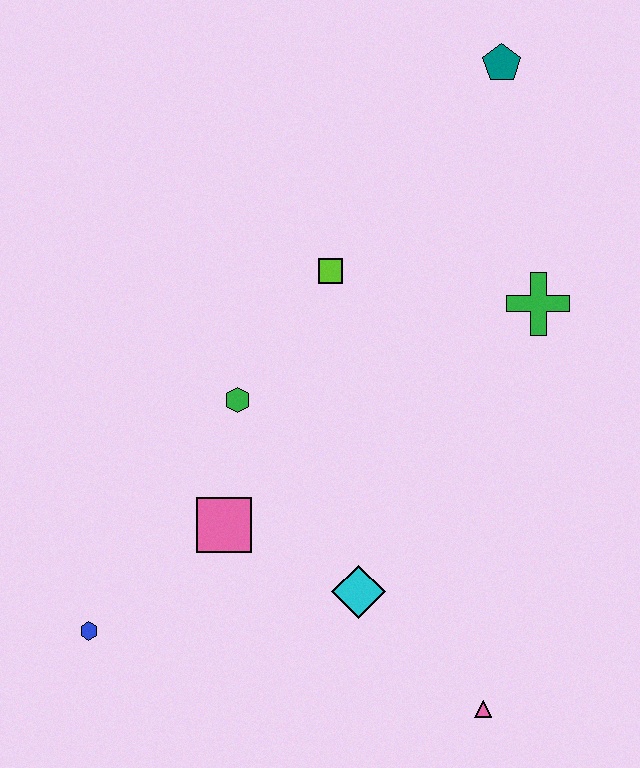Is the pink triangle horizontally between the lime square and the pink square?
No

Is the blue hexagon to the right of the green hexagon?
No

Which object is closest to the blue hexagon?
The pink square is closest to the blue hexagon.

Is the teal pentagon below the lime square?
No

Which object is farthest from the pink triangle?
The teal pentagon is farthest from the pink triangle.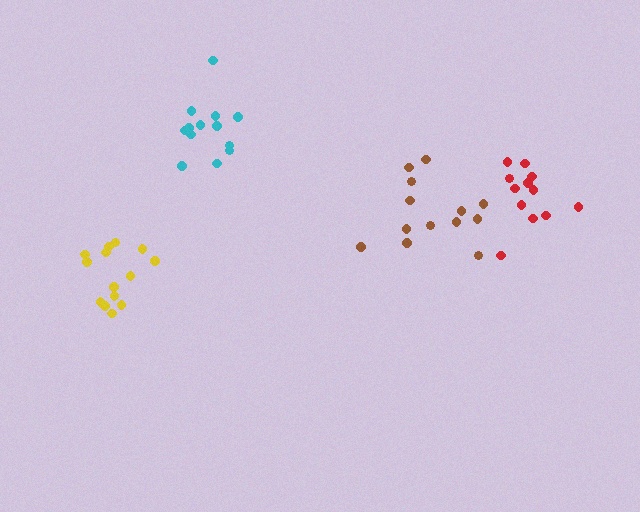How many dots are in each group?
Group 1: 13 dots, Group 2: 14 dots, Group 3: 12 dots, Group 4: 13 dots (52 total).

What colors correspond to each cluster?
The clusters are colored: brown, yellow, red, cyan.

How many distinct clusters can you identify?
There are 4 distinct clusters.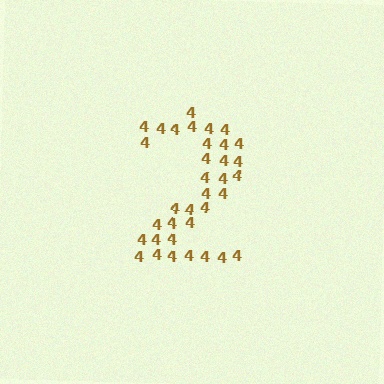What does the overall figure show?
The overall figure shows the digit 2.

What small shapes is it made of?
It is made of small digit 4's.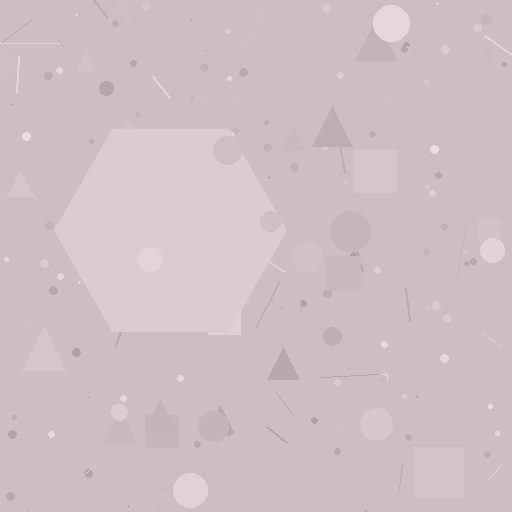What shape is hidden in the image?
A hexagon is hidden in the image.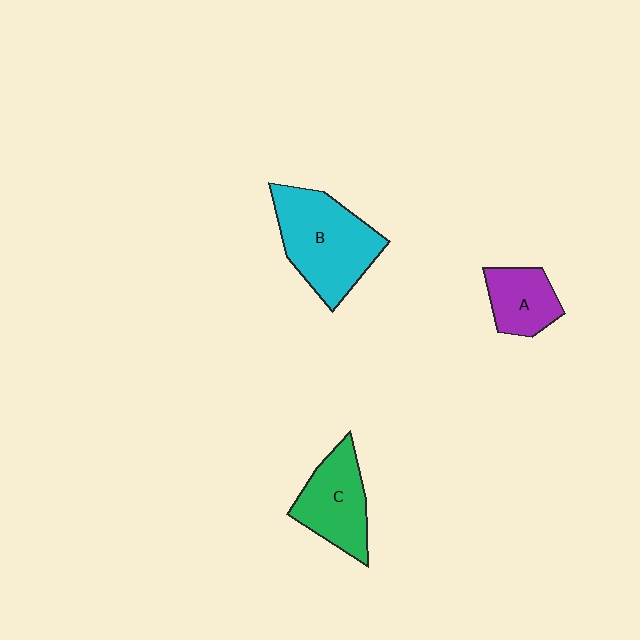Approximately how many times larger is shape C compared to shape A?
Approximately 1.4 times.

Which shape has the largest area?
Shape B (cyan).